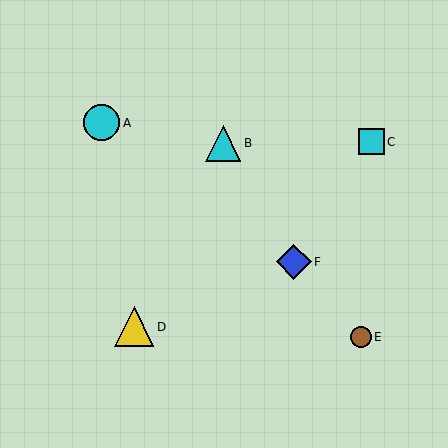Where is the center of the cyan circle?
The center of the cyan circle is at (101, 123).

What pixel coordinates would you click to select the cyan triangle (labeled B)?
Click at (223, 143) to select the cyan triangle B.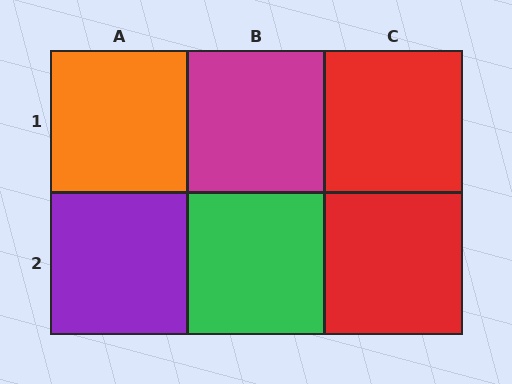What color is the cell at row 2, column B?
Green.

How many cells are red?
2 cells are red.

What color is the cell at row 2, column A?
Purple.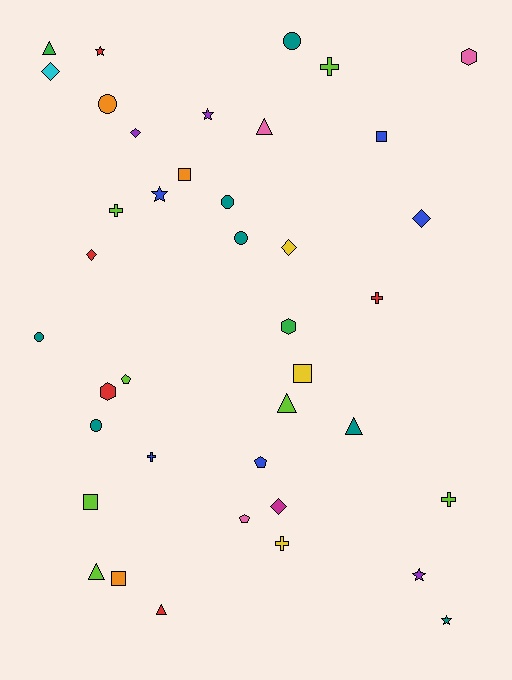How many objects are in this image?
There are 40 objects.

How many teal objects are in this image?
There are 7 teal objects.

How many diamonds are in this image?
There are 6 diamonds.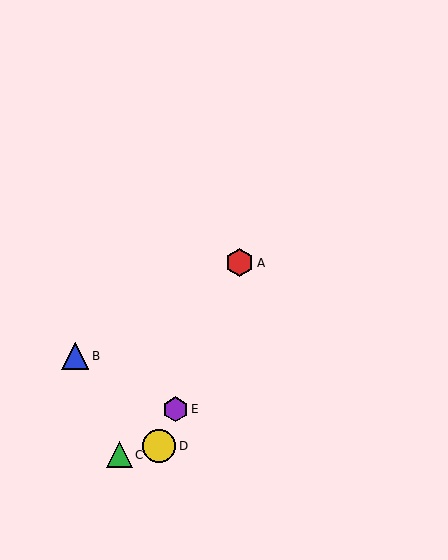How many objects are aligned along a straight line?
3 objects (A, D, E) are aligned along a straight line.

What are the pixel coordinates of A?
Object A is at (240, 263).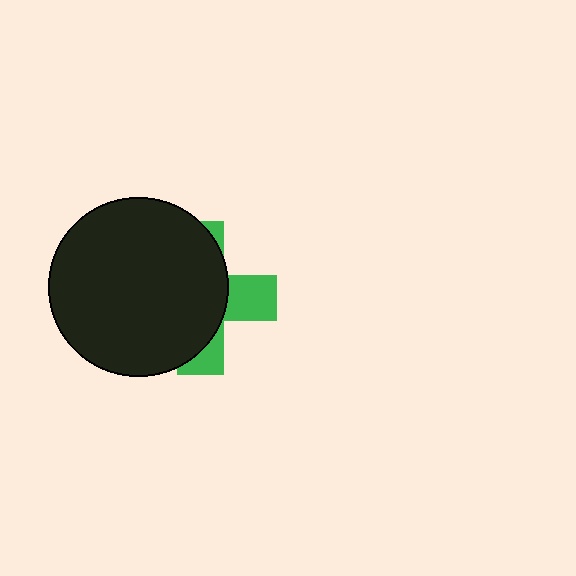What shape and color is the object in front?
The object in front is a black circle.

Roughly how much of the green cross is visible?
A small part of it is visible (roughly 32%).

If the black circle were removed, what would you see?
You would see the complete green cross.